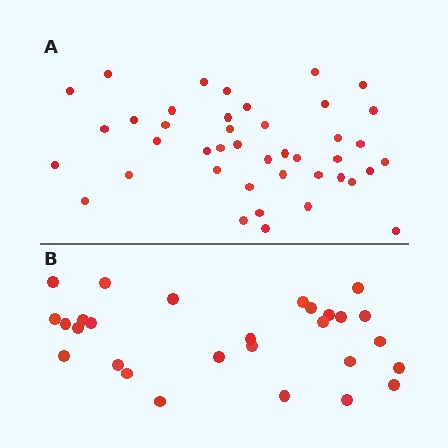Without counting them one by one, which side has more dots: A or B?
Region A (the top region) has more dots.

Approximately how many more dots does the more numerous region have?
Region A has approximately 15 more dots than region B.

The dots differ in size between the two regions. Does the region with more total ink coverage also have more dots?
No. Region B has more total ink coverage because its dots are larger, but region A actually contains more individual dots. Total area can be misleading — the number of items is what matters here.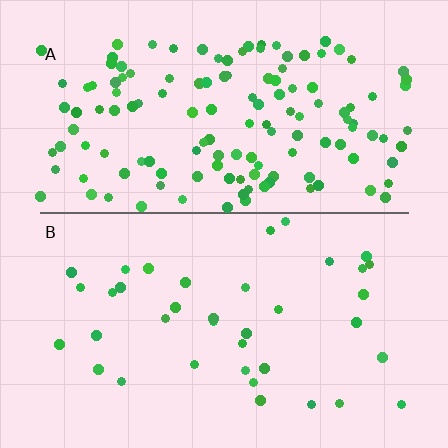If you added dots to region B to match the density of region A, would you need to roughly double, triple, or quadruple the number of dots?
Approximately quadruple.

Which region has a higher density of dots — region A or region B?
A (the top).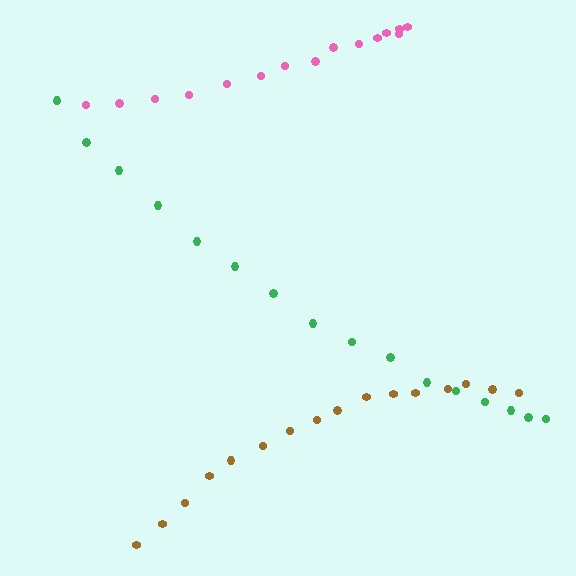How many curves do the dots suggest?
There are 3 distinct paths.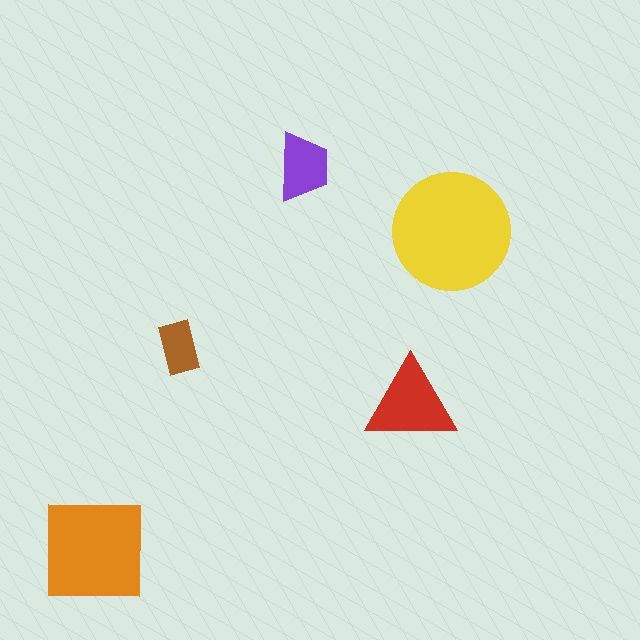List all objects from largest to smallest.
The yellow circle, the orange square, the red triangle, the purple trapezoid, the brown rectangle.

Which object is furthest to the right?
The yellow circle is rightmost.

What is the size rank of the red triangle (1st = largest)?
3rd.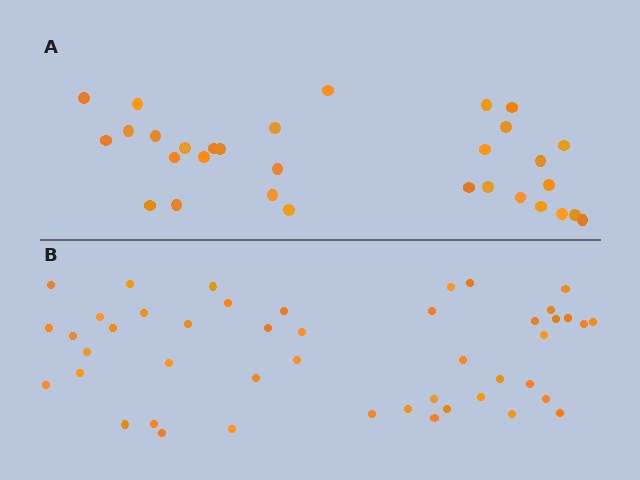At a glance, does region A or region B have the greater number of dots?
Region B (the bottom region) has more dots.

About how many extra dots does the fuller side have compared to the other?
Region B has approximately 15 more dots than region A.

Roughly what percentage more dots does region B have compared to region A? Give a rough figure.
About 50% more.